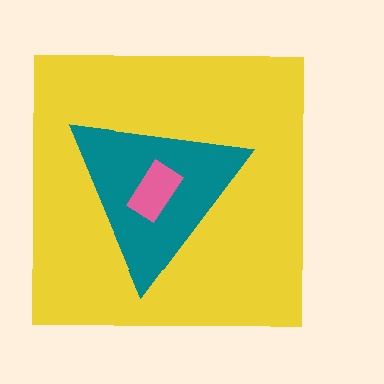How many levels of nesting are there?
3.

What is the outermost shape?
The yellow square.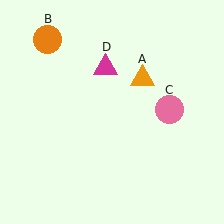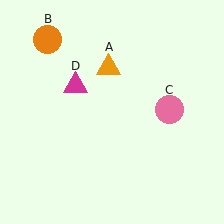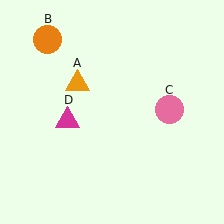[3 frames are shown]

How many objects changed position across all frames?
2 objects changed position: orange triangle (object A), magenta triangle (object D).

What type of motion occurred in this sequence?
The orange triangle (object A), magenta triangle (object D) rotated counterclockwise around the center of the scene.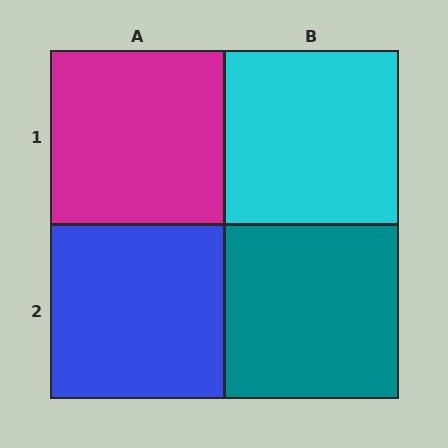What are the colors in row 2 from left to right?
Blue, teal.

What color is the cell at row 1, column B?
Cyan.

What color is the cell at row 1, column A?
Magenta.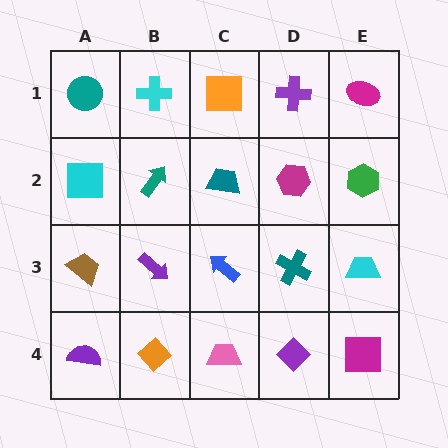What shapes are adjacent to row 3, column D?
A magenta hexagon (row 2, column D), a purple diamond (row 4, column D), a blue arrow (row 3, column C), a cyan trapezoid (row 3, column E).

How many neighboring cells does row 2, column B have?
4.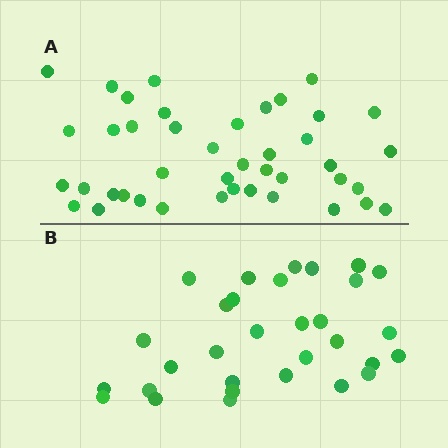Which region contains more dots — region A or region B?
Region A (the top region) has more dots.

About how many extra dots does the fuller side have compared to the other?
Region A has roughly 12 or so more dots than region B.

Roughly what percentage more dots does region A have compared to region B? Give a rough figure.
About 35% more.